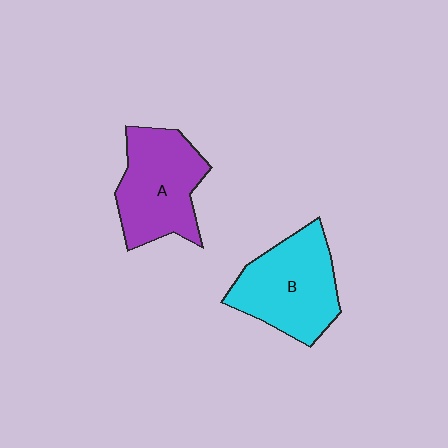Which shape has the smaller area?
Shape A (purple).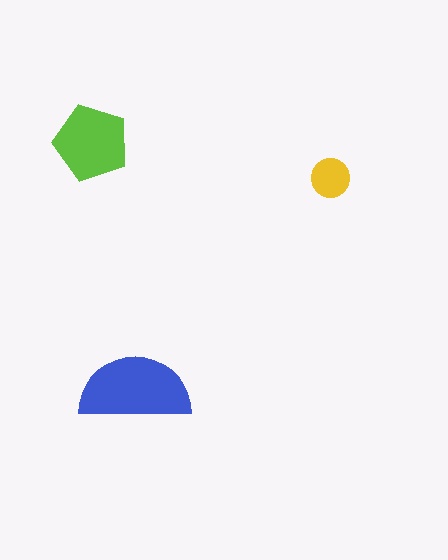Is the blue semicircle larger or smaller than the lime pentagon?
Larger.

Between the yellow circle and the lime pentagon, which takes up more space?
The lime pentagon.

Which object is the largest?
The blue semicircle.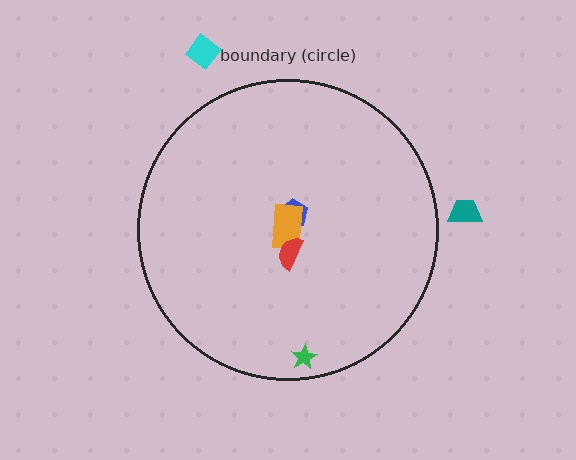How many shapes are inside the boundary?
4 inside, 2 outside.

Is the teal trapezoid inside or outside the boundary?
Outside.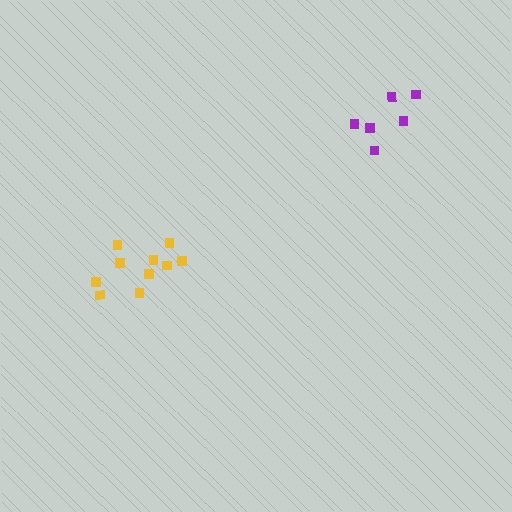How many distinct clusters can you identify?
There are 2 distinct clusters.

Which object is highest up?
The purple cluster is topmost.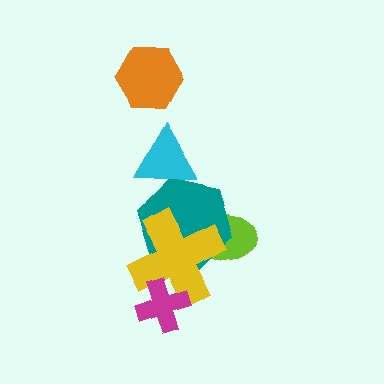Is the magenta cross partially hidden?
No, no other shape covers it.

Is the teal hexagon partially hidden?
Yes, it is partially covered by another shape.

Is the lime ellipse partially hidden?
Yes, it is partially covered by another shape.